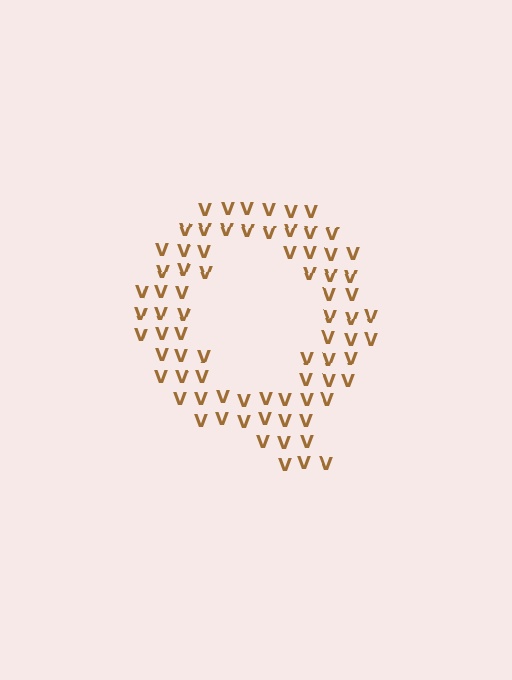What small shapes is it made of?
It is made of small letter V's.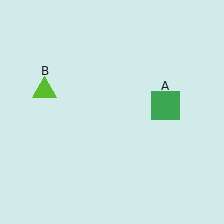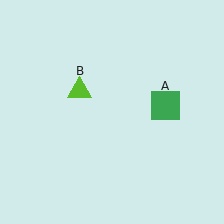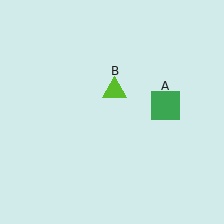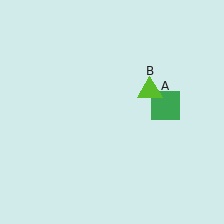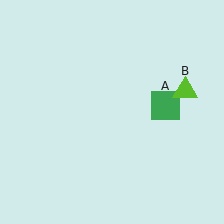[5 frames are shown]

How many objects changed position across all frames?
1 object changed position: lime triangle (object B).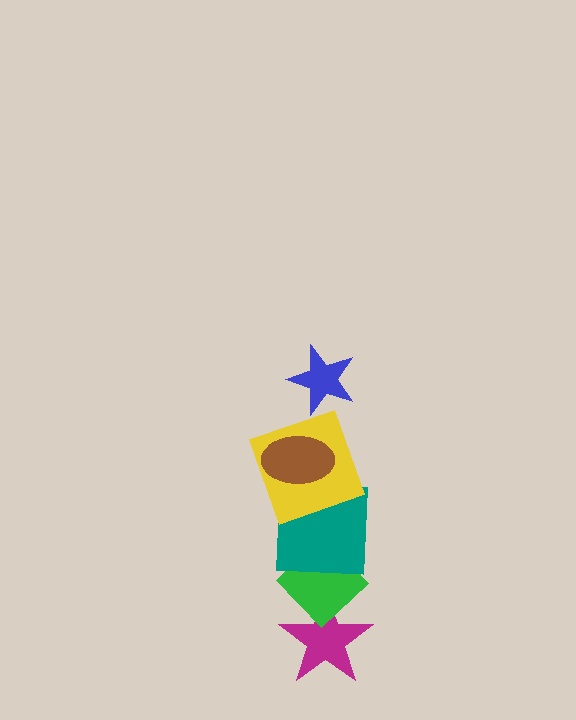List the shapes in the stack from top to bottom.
From top to bottom: the blue star, the brown ellipse, the yellow square, the teal square, the green diamond, the magenta star.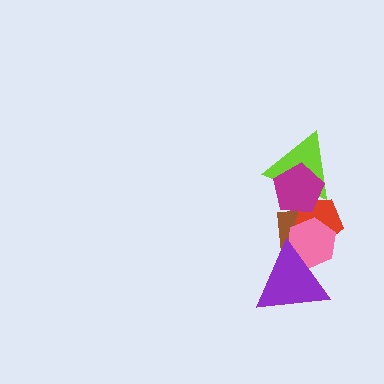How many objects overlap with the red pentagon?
4 objects overlap with the red pentagon.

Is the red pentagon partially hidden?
Yes, it is partially covered by another shape.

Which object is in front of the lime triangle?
The magenta pentagon is in front of the lime triangle.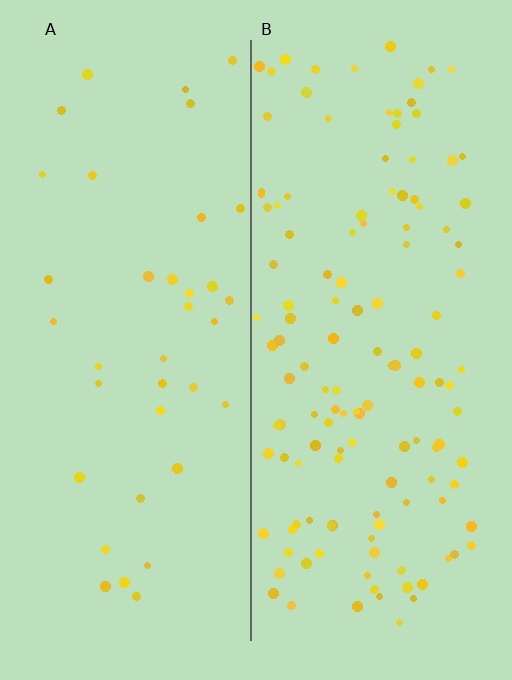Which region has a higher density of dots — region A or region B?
B (the right).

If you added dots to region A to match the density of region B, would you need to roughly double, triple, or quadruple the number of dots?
Approximately triple.